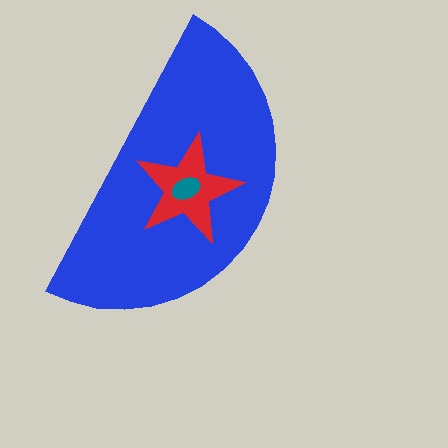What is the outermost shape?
The blue semicircle.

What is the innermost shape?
The teal ellipse.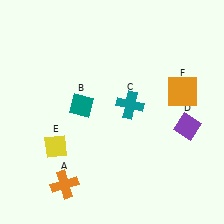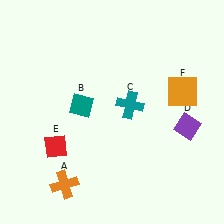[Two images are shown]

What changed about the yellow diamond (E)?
In Image 1, E is yellow. In Image 2, it changed to red.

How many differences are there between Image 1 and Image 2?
There is 1 difference between the two images.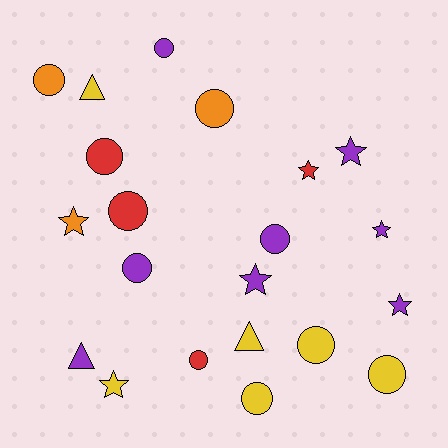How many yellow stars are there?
There is 1 yellow star.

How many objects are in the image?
There are 21 objects.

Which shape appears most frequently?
Circle, with 11 objects.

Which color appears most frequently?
Purple, with 8 objects.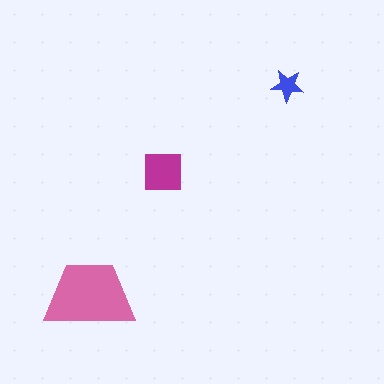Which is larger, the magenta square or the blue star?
The magenta square.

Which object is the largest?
The pink trapezoid.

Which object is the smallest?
The blue star.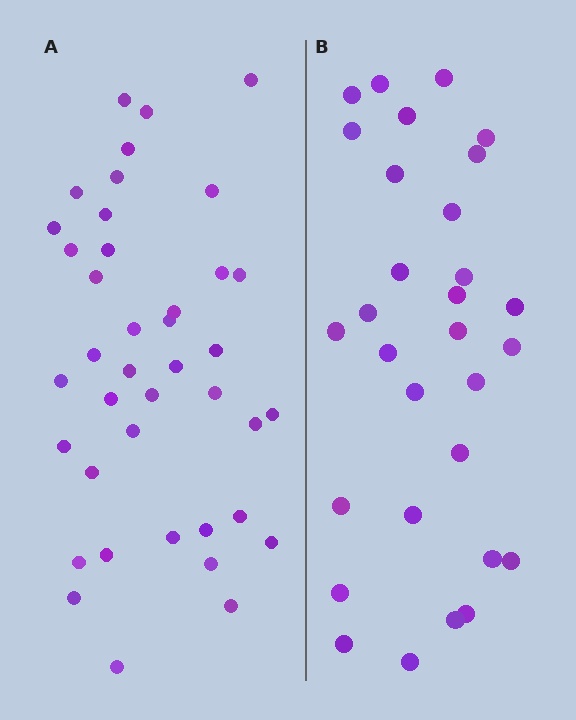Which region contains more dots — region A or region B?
Region A (the left region) has more dots.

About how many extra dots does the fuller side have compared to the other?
Region A has roughly 10 or so more dots than region B.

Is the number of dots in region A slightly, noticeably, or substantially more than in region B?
Region A has noticeably more, but not dramatically so. The ratio is roughly 1.3 to 1.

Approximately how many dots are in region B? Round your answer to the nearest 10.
About 30 dots.